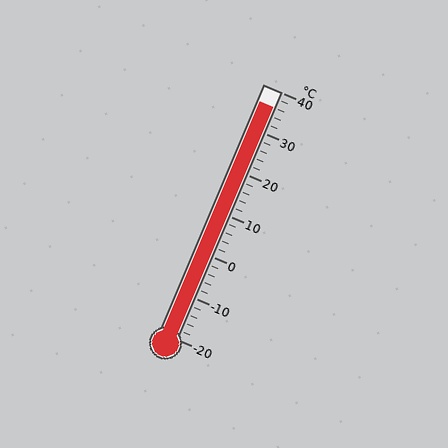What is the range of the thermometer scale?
The thermometer scale ranges from -20°C to 40°C.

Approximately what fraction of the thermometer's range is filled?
The thermometer is filled to approximately 95% of its range.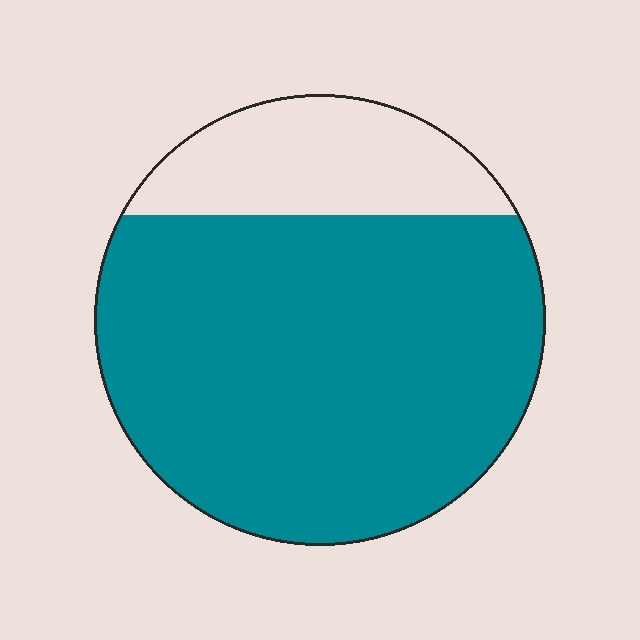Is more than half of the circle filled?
Yes.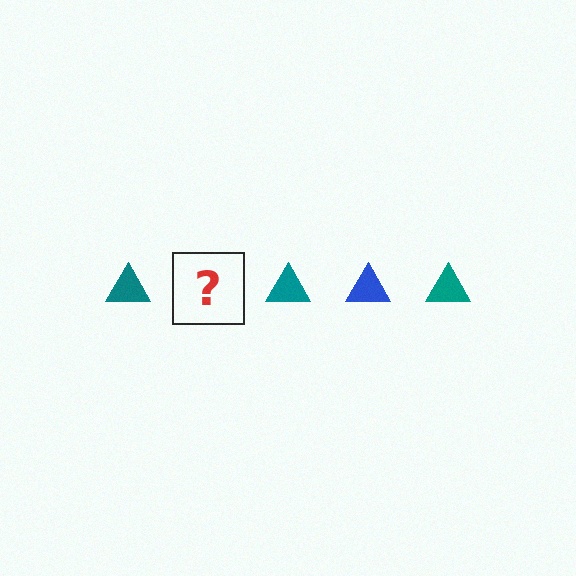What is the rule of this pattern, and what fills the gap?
The rule is that the pattern cycles through teal, blue triangles. The gap should be filled with a blue triangle.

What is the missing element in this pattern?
The missing element is a blue triangle.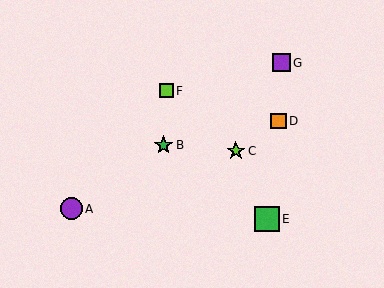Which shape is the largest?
The green square (labeled E) is the largest.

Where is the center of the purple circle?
The center of the purple circle is at (71, 209).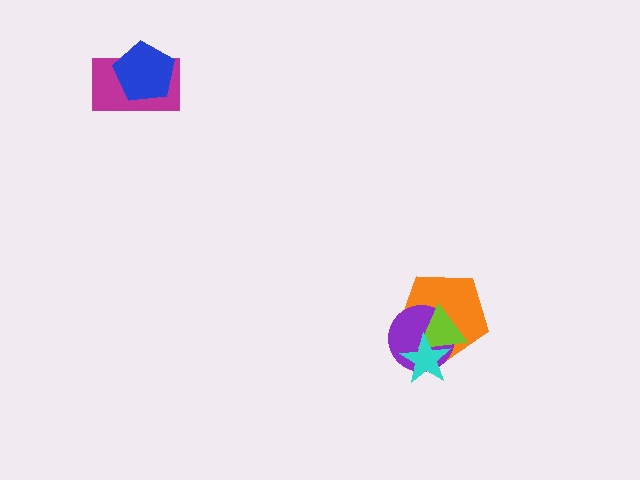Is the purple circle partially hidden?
Yes, it is partially covered by another shape.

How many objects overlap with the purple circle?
3 objects overlap with the purple circle.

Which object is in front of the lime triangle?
The cyan star is in front of the lime triangle.